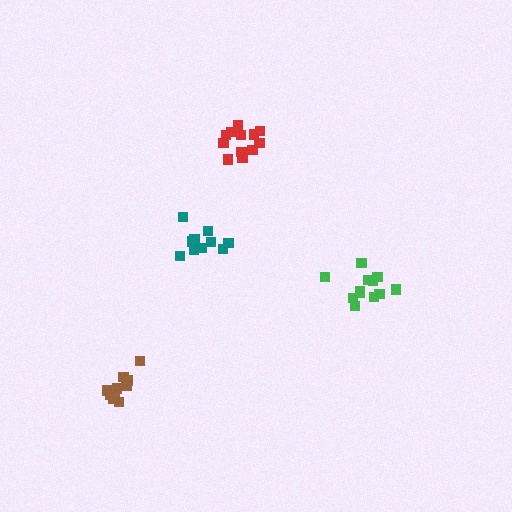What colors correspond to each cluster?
The clusters are colored: red, brown, green, teal.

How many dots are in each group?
Group 1: 12 dots, Group 2: 11 dots, Group 3: 12 dots, Group 4: 11 dots (46 total).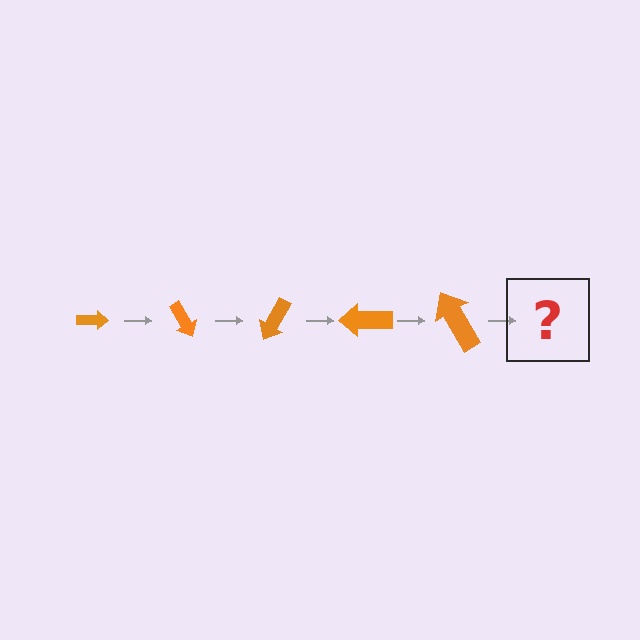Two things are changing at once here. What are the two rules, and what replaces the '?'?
The two rules are that the arrow grows larger each step and it rotates 60 degrees each step. The '?' should be an arrow, larger than the previous one and rotated 300 degrees from the start.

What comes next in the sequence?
The next element should be an arrow, larger than the previous one and rotated 300 degrees from the start.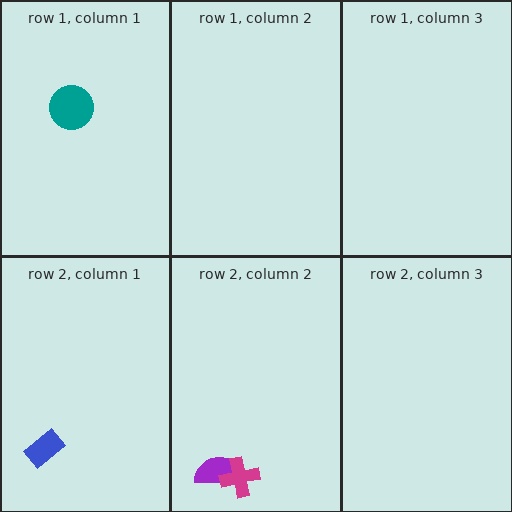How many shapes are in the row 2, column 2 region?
2.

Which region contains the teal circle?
The row 1, column 1 region.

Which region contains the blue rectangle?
The row 2, column 1 region.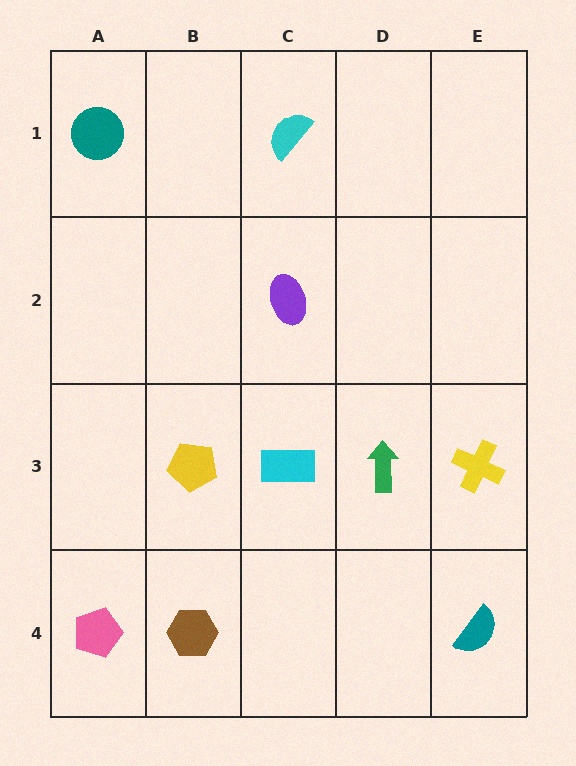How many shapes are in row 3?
4 shapes.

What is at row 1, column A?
A teal circle.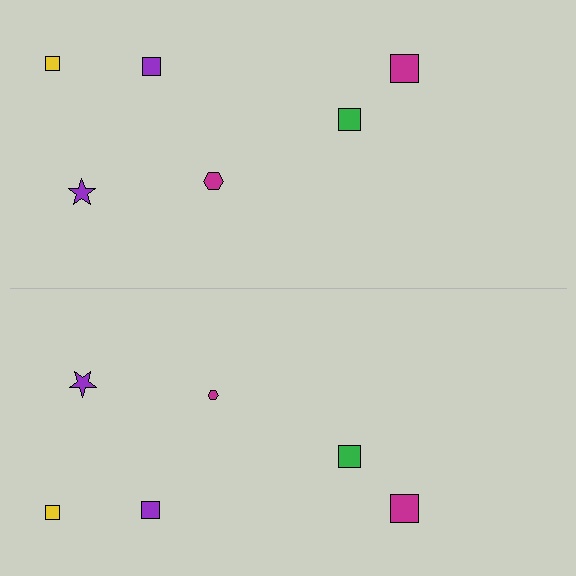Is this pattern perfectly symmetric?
No, the pattern is not perfectly symmetric. The magenta hexagon on the bottom side has a different size than its mirror counterpart.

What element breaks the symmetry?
The magenta hexagon on the bottom side has a different size than its mirror counterpart.